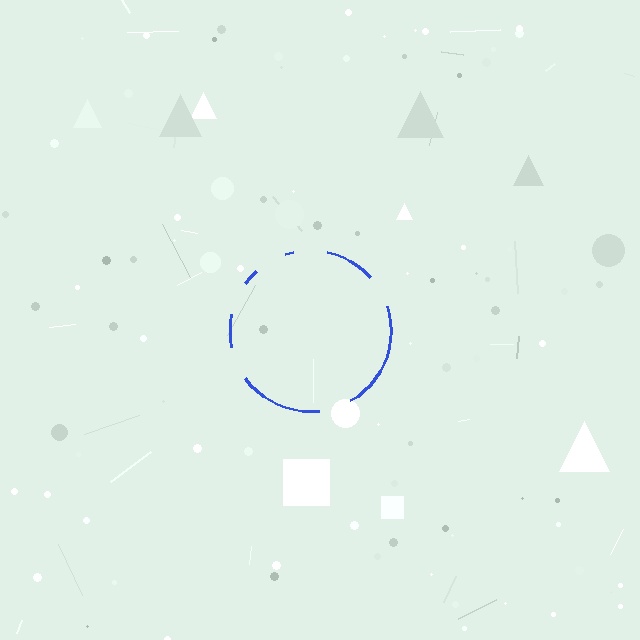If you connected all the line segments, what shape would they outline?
They would outline a circle.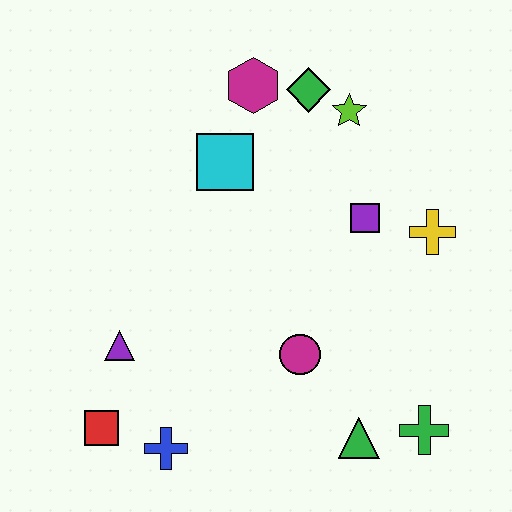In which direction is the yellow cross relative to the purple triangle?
The yellow cross is to the right of the purple triangle.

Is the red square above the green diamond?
No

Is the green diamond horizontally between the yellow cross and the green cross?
No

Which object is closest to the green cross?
The green triangle is closest to the green cross.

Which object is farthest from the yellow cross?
The red square is farthest from the yellow cross.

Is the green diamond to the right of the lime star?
No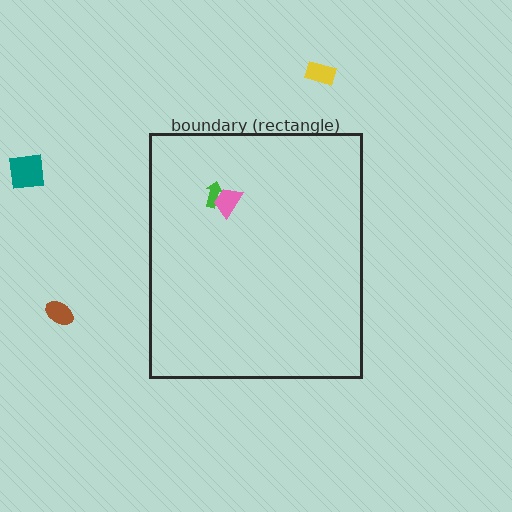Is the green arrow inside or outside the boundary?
Inside.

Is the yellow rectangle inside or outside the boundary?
Outside.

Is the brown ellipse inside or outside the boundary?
Outside.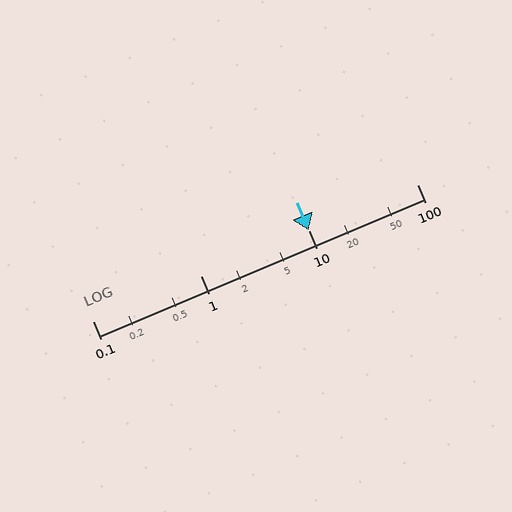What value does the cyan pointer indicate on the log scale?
The pointer indicates approximately 10.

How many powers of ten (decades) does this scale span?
The scale spans 3 decades, from 0.1 to 100.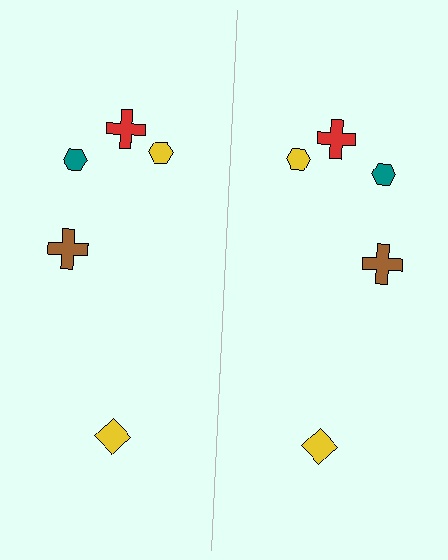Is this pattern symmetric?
Yes, this pattern has bilateral (reflection) symmetry.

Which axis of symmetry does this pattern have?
The pattern has a vertical axis of symmetry running through the center of the image.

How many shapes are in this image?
There are 10 shapes in this image.